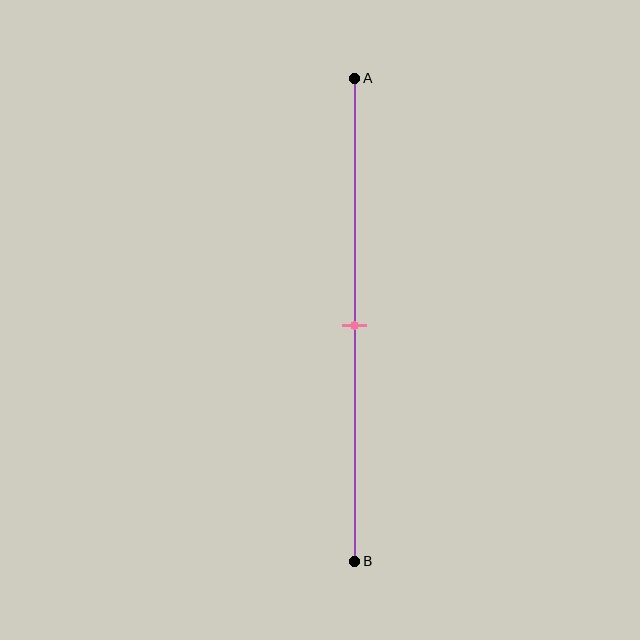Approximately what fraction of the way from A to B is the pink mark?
The pink mark is approximately 50% of the way from A to B.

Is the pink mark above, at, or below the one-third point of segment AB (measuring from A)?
The pink mark is below the one-third point of segment AB.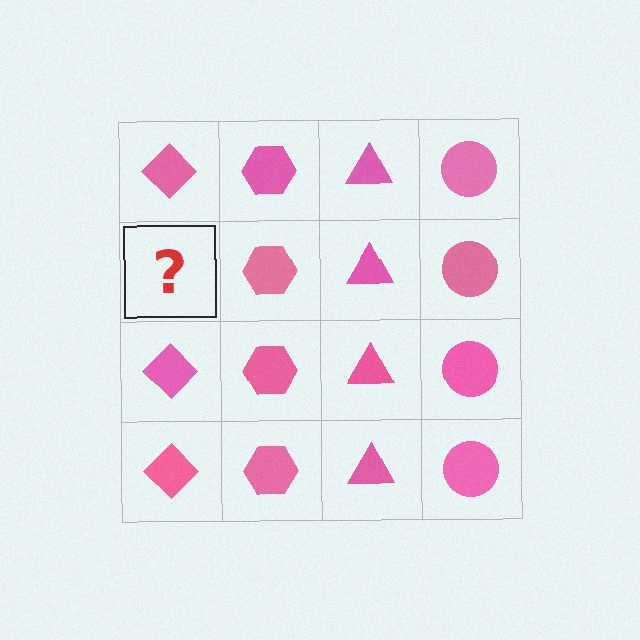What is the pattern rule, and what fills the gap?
The rule is that each column has a consistent shape. The gap should be filled with a pink diamond.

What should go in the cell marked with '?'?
The missing cell should contain a pink diamond.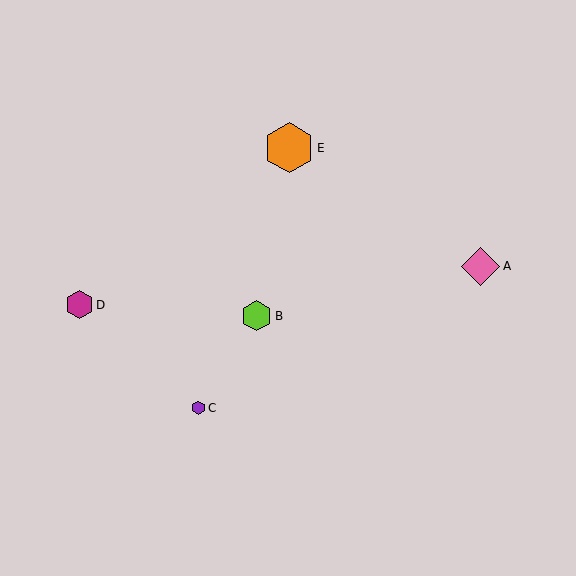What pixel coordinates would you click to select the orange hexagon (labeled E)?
Click at (289, 148) to select the orange hexagon E.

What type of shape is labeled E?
Shape E is an orange hexagon.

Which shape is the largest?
The orange hexagon (labeled E) is the largest.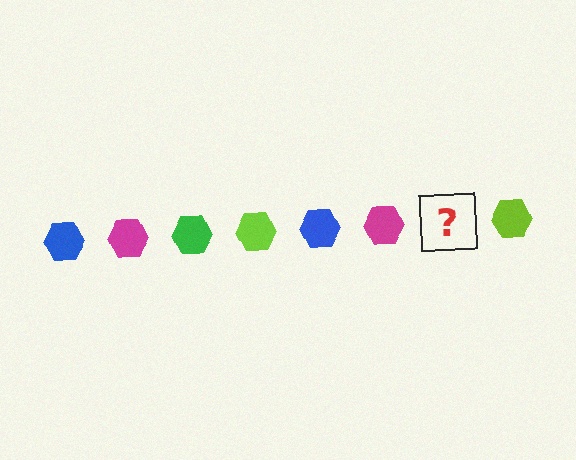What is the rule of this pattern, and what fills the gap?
The rule is that the pattern cycles through blue, magenta, green, lime hexagons. The gap should be filled with a green hexagon.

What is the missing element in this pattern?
The missing element is a green hexagon.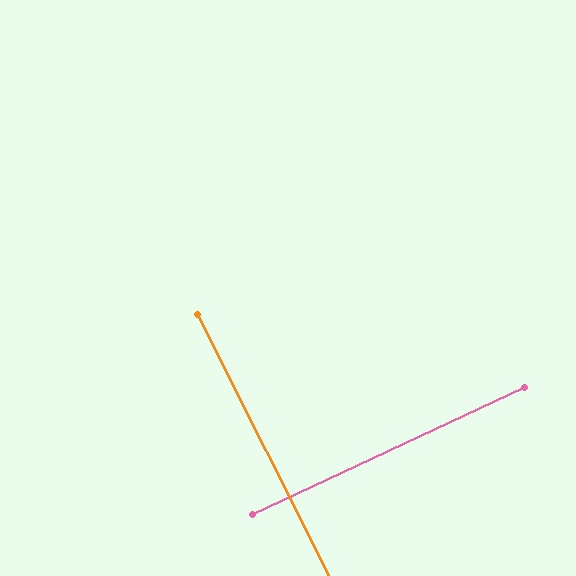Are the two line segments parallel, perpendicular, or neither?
Perpendicular — they meet at approximately 88°.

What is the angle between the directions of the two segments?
Approximately 88 degrees.